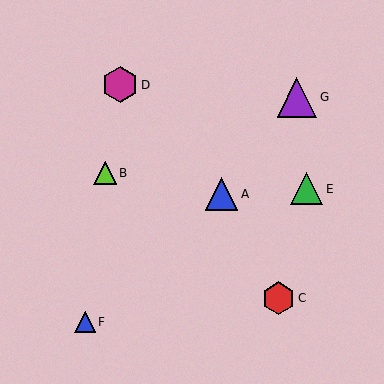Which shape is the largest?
The purple triangle (labeled G) is the largest.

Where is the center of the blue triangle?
The center of the blue triangle is at (221, 194).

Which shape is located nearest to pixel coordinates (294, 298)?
The red hexagon (labeled C) at (279, 298) is nearest to that location.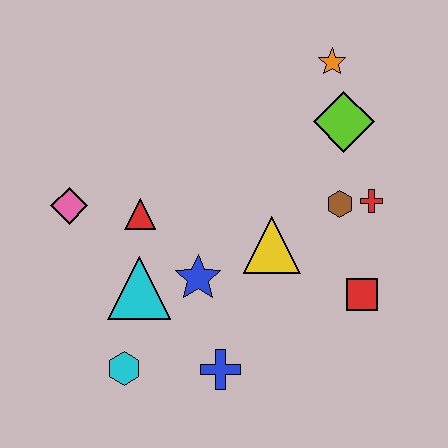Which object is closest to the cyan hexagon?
The cyan triangle is closest to the cyan hexagon.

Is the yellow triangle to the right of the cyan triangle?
Yes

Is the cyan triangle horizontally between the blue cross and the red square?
No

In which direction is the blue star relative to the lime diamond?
The blue star is below the lime diamond.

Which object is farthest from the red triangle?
The orange star is farthest from the red triangle.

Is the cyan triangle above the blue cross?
Yes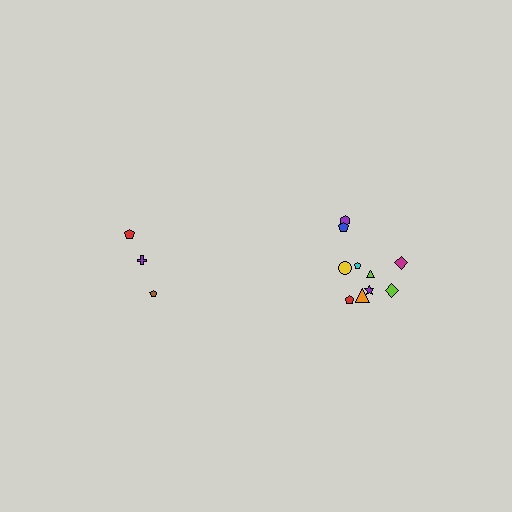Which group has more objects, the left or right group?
The right group.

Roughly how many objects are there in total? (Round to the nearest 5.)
Roughly 15 objects in total.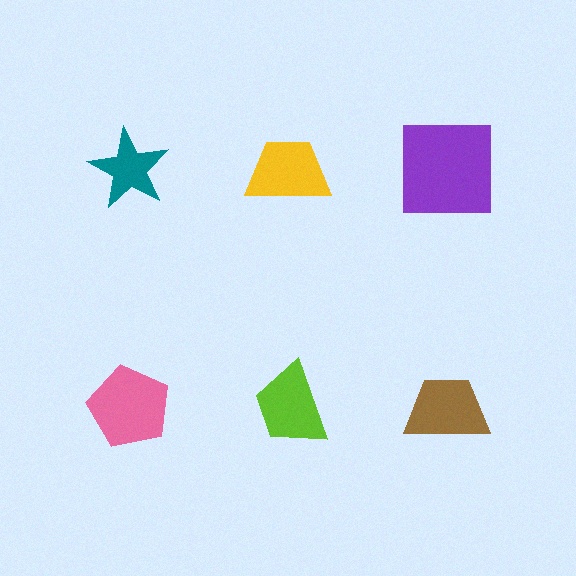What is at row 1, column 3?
A purple square.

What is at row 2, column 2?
A lime trapezoid.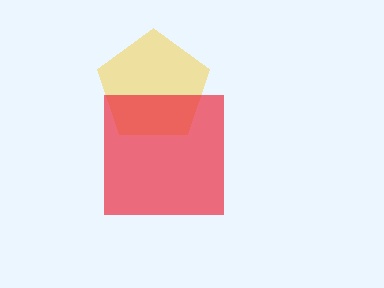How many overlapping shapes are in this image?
There are 2 overlapping shapes in the image.